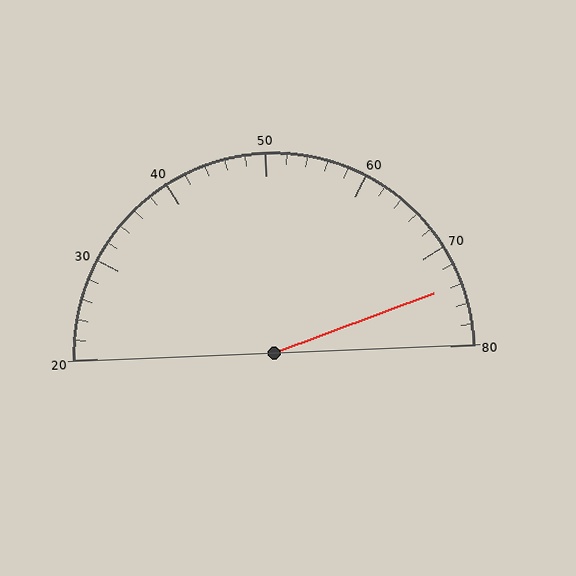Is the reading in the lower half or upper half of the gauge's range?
The reading is in the upper half of the range (20 to 80).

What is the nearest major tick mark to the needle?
The nearest major tick mark is 70.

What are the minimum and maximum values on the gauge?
The gauge ranges from 20 to 80.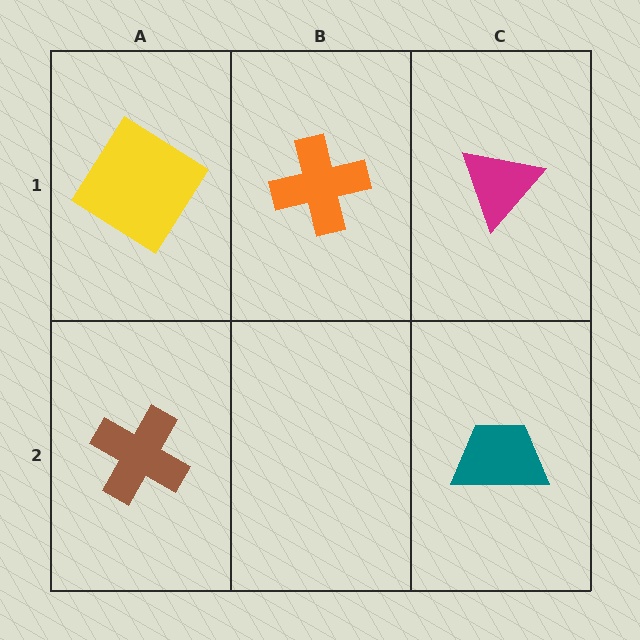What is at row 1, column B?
An orange cross.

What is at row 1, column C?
A magenta triangle.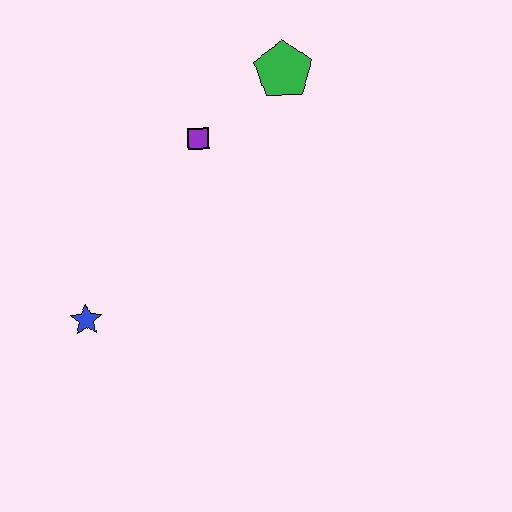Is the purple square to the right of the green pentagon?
No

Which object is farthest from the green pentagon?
The blue star is farthest from the green pentagon.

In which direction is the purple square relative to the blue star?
The purple square is above the blue star.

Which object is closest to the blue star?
The purple square is closest to the blue star.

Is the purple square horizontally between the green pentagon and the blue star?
Yes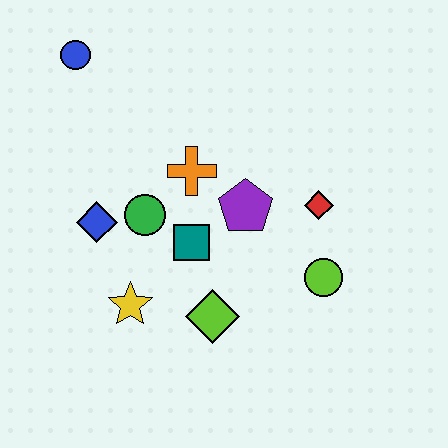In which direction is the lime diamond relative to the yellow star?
The lime diamond is to the right of the yellow star.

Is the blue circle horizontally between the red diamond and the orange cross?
No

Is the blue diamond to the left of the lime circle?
Yes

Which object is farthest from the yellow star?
The blue circle is farthest from the yellow star.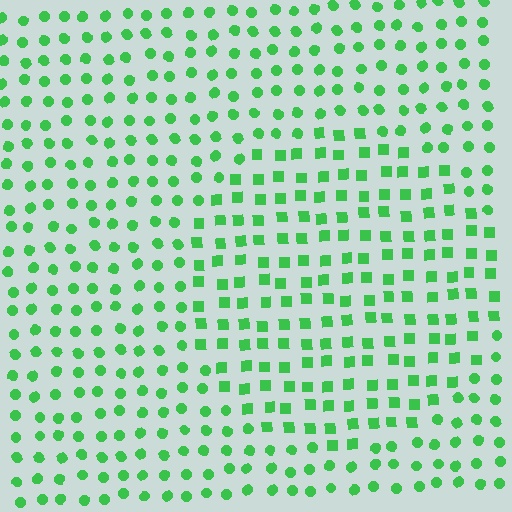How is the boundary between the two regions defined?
The boundary is defined by a change in element shape: squares inside vs. circles outside. All elements share the same color and spacing.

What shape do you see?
I see a circle.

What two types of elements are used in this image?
The image uses squares inside the circle region and circles outside it.